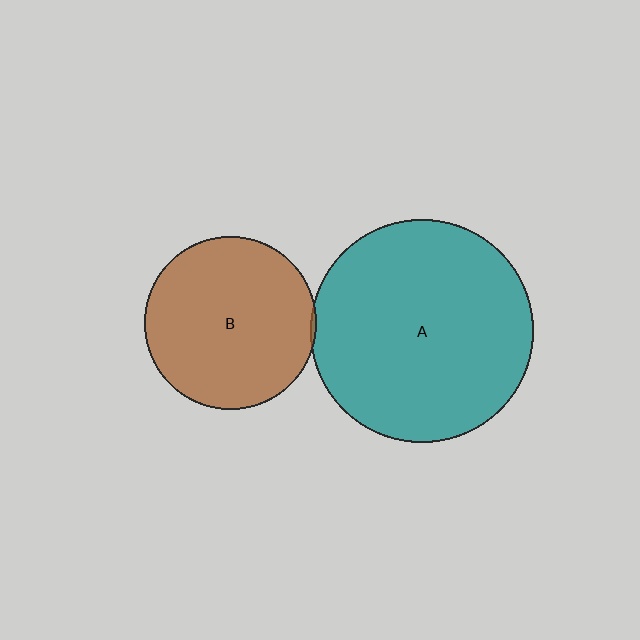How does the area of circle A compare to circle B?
Approximately 1.7 times.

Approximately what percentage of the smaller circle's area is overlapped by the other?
Approximately 5%.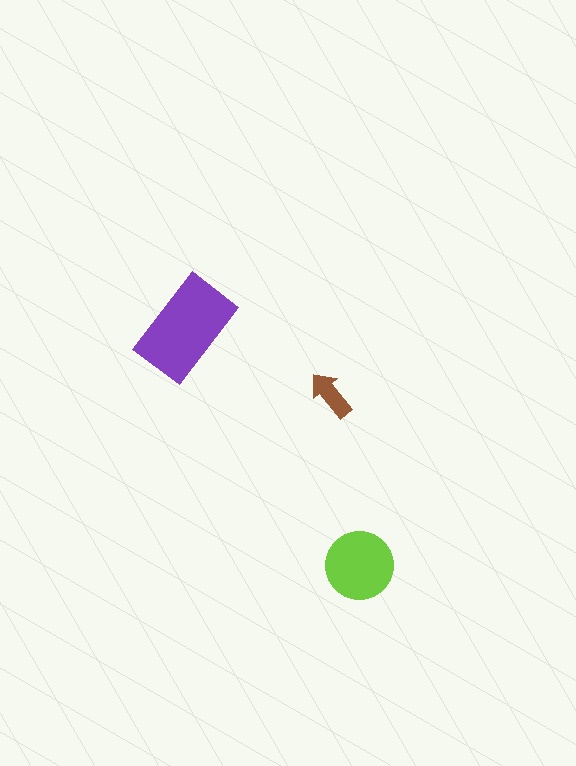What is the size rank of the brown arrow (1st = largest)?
3rd.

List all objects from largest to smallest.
The purple rectangle, the lime circle, the brown arrow.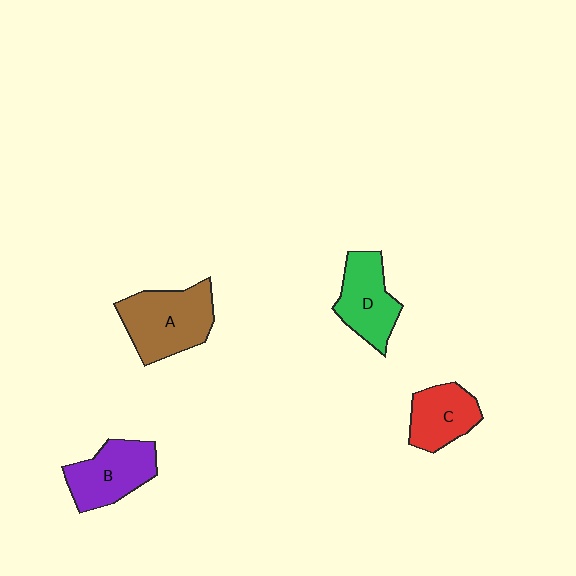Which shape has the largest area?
Shape A (brown).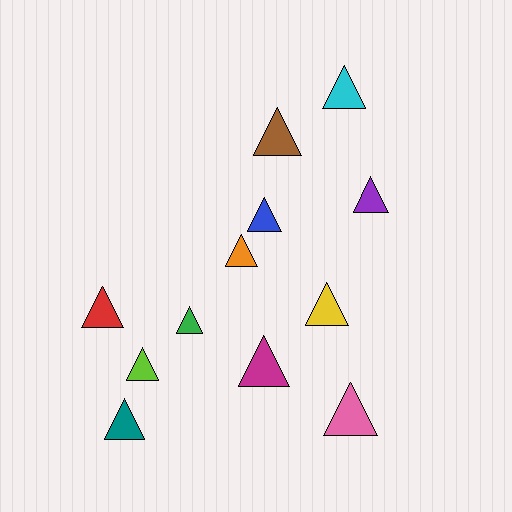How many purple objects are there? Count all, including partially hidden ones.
There is 1 purple object.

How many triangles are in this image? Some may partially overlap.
There are 12 triangles.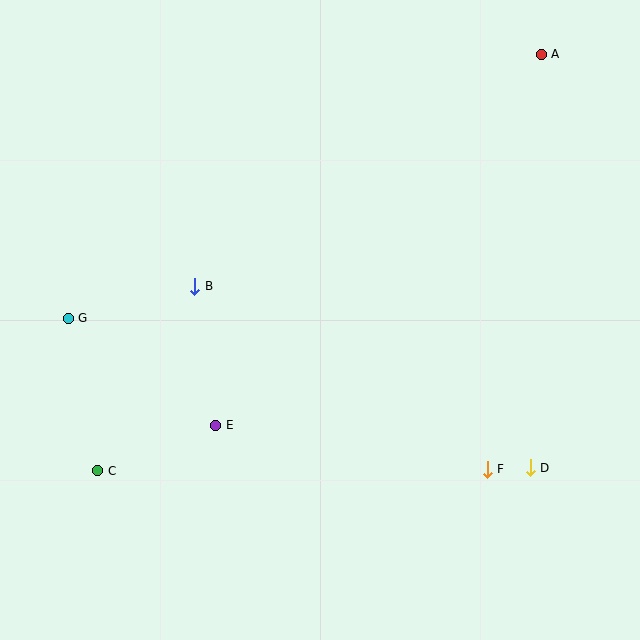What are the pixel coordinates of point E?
Point E is at (216, 425).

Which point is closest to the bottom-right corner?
Point D is closest to the bottom-right corner.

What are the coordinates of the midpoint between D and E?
The midpoint between D and E is at (373, 447).